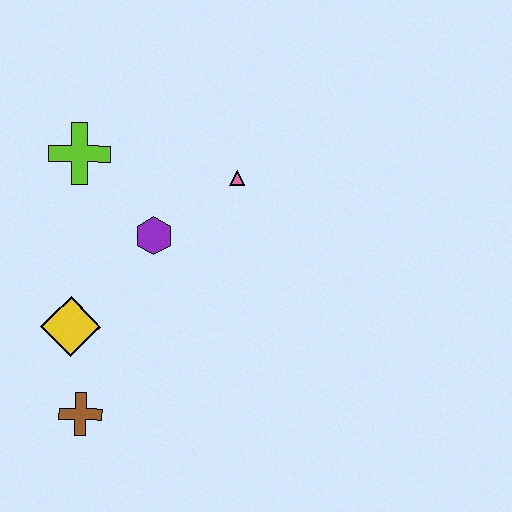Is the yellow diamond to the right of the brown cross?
No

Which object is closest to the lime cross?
The purple hexagon is closest to the lime cross.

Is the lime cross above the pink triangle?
Yes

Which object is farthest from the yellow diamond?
The pink triangle is farthest from the yellow diamond.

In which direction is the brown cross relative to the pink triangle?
The brown cross is below the pink triangle.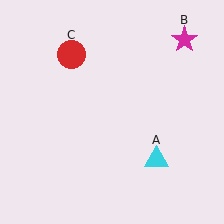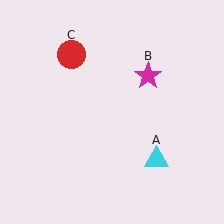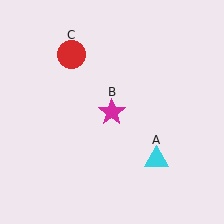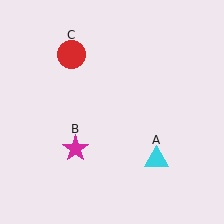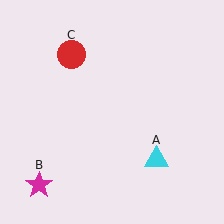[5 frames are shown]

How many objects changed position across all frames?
1 object changed position: magenta star (object B).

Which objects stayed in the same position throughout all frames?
Cyan triangle (object A) and red circle (object C) remained stationary.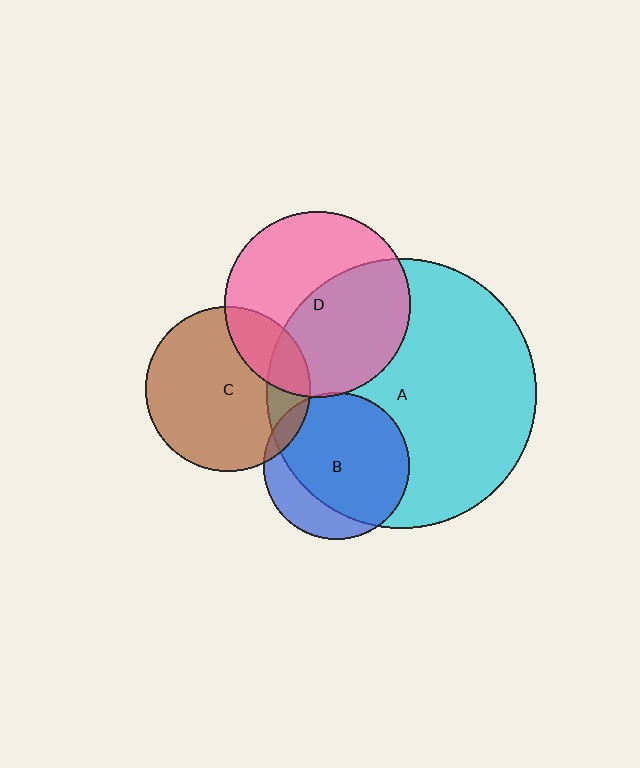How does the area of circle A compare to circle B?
Approximately 3.4 times.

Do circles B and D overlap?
Yes.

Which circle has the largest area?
Circle A (cyan).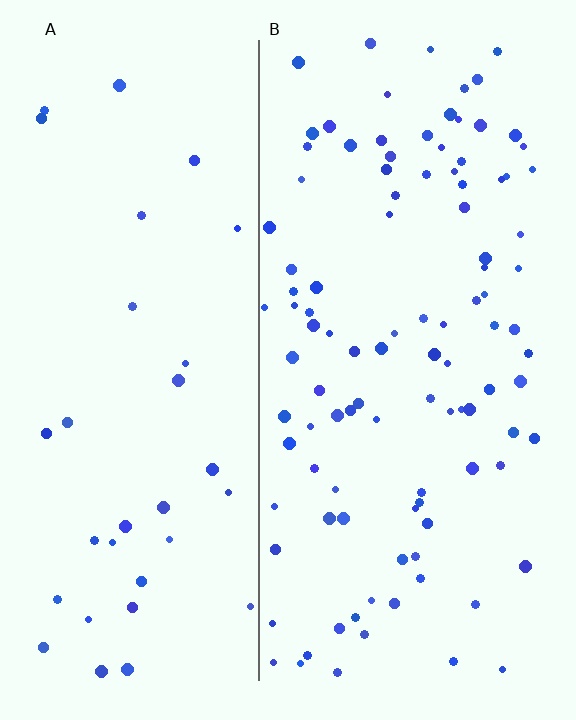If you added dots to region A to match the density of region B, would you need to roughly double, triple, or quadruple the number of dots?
Approximately triple.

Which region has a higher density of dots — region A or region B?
B (the right).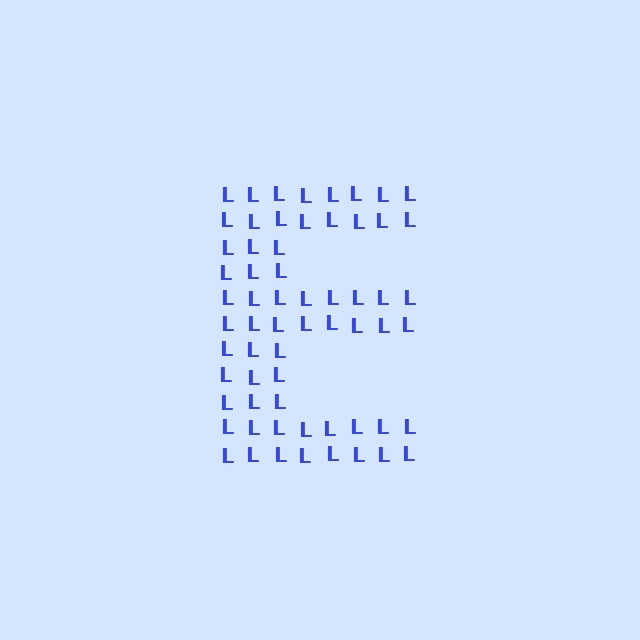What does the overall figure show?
The overall figure shows the letter E.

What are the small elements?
The small elements are letter L's.